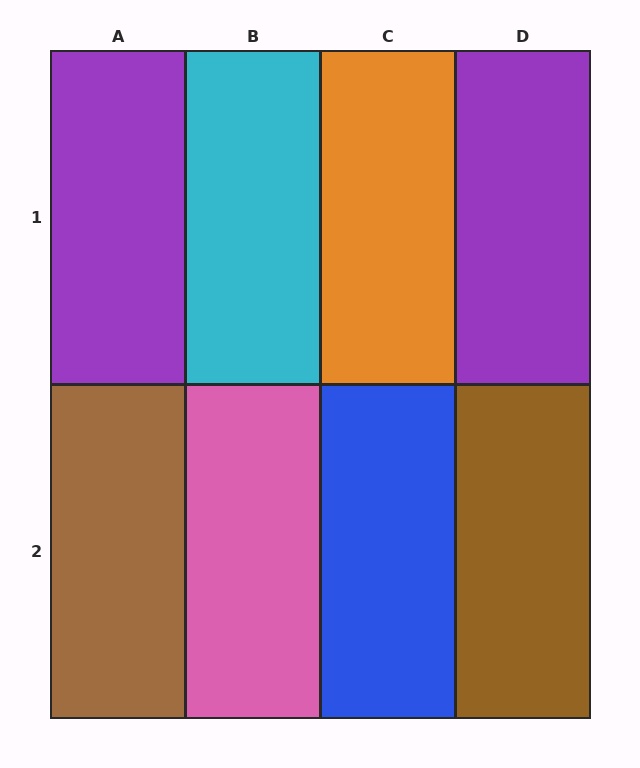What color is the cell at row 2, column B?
Pink.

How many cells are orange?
1 cell is orange.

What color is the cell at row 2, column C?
Blue.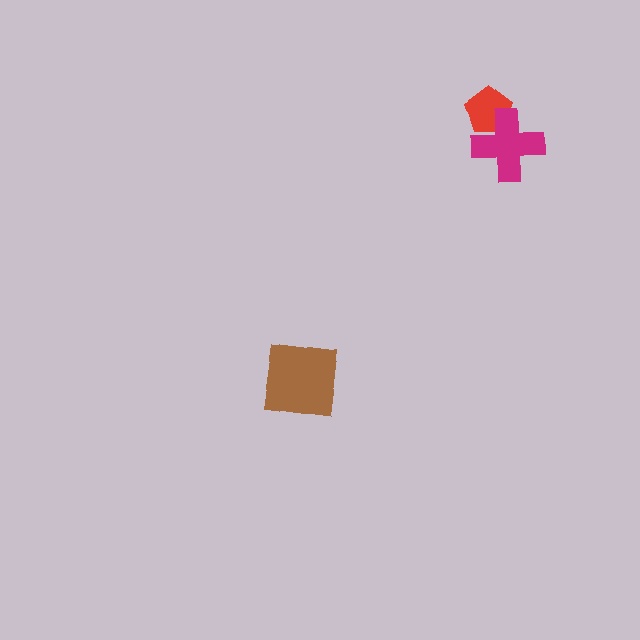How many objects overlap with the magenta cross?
1 object overlaps with the magenta cross.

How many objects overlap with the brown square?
0 objects overlap with the brown square.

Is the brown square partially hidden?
No, no other shape covers it.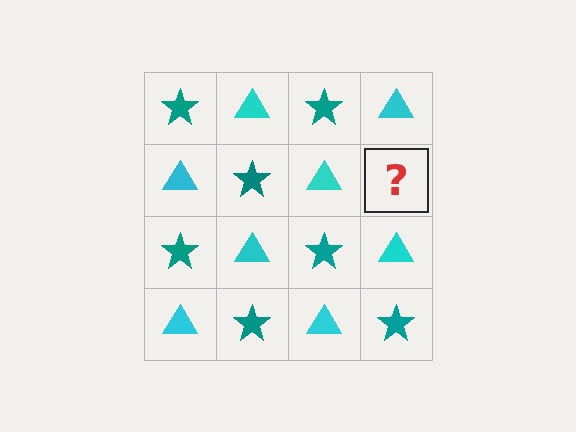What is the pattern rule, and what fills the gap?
The rule is that it alternates teal star and cyan triangle in a checkerboard pattern. The gap should be filled with a teal star.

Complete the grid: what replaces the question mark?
The question mark should be replaced with a teal star.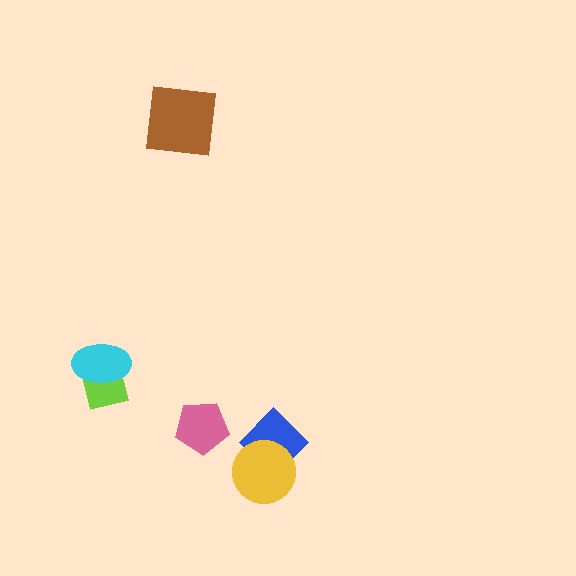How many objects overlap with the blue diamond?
1 object overlaps with the blue diamond.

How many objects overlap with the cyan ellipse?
1 object overlaps with the cyan ellipse.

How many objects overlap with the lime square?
1 object overlaps with the lime square.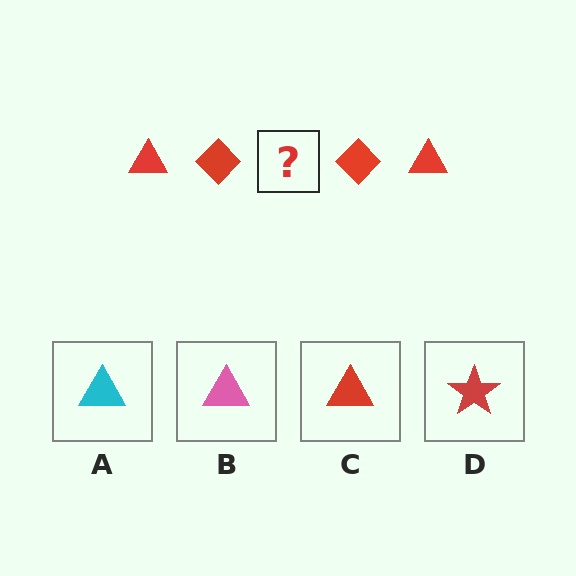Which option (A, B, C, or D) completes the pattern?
C.